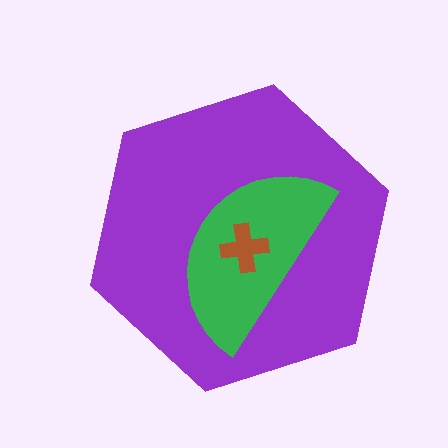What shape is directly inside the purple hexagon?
The green semicircle.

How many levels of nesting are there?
3.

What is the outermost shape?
The purple hexagon.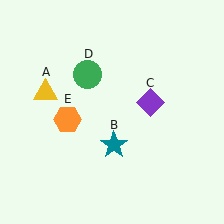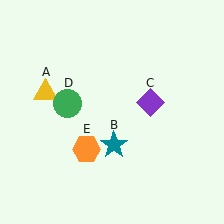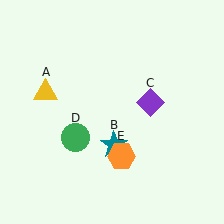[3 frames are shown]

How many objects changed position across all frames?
2 objects changed position: green circle (object D), orange hexagon (object E).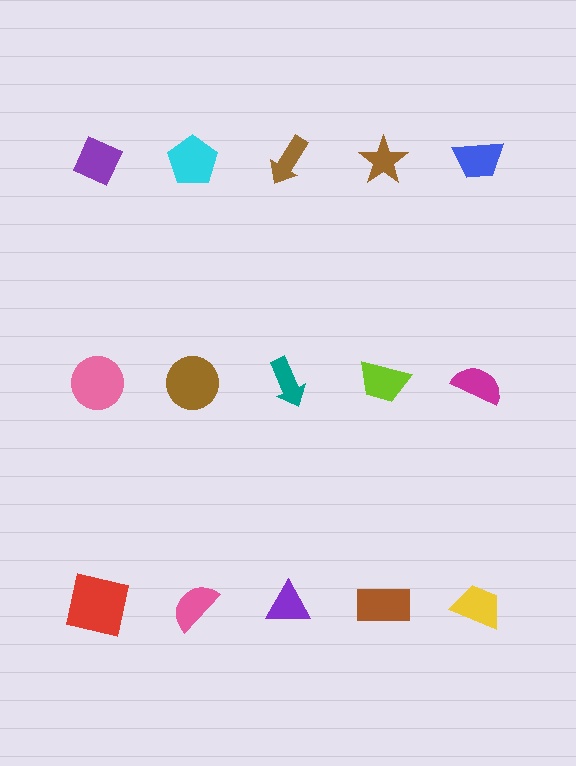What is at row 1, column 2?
A cyan pentagon.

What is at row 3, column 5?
A yellow trapezoid.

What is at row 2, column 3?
A teal arrow.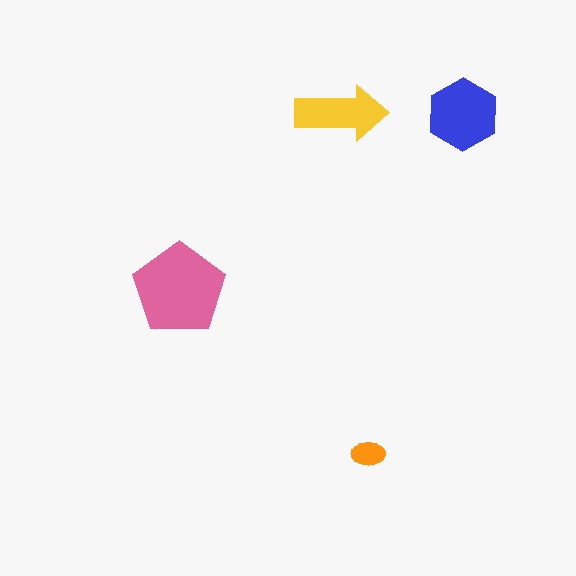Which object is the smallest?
The orange ellipse.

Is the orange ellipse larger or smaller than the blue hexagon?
Smaller.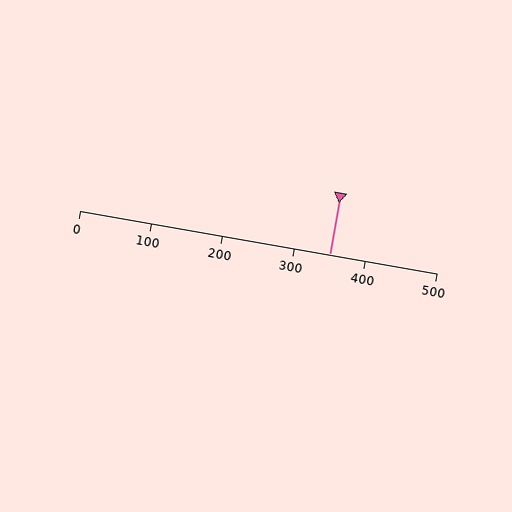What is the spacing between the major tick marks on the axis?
The major ticks are spaced 100 apart.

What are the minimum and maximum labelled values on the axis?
The axis runs from 0 to 500.